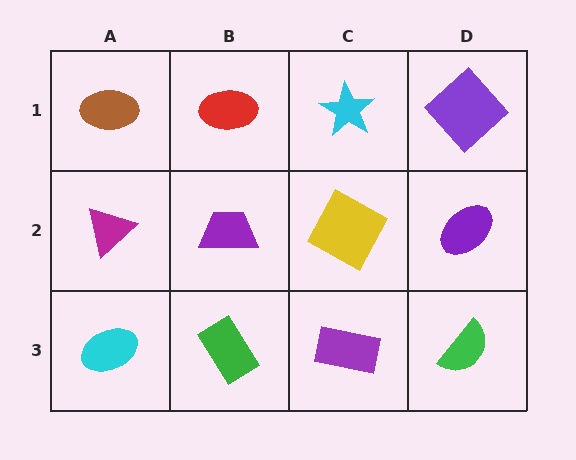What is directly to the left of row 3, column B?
A cyan ellipse.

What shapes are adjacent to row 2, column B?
A red ellipse (row 1, column B), a green rectangle (row 3, column B), a magenta triangle (row 2, column A), a yellow square (row 2, column C).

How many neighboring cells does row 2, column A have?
3.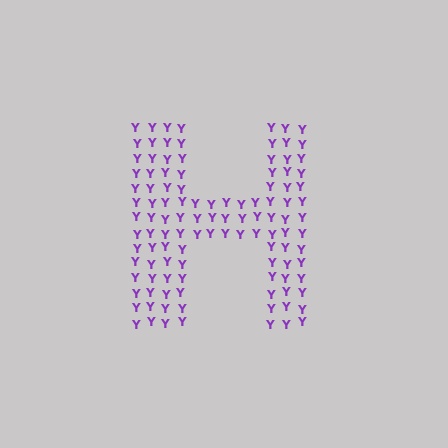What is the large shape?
The large shape is the letter H.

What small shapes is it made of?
It is made of small letter Y's.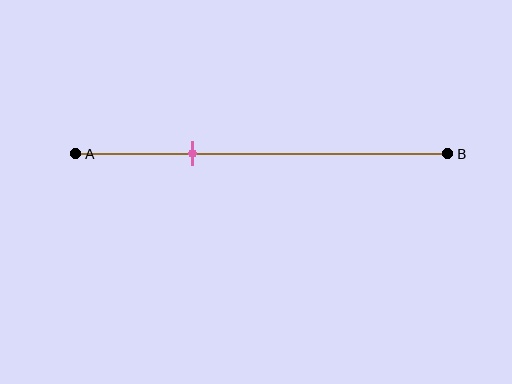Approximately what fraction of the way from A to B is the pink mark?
The pink mark is approximately 30% of the way from A to B.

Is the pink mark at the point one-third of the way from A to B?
Yes, the mark is approximately at the one-third point.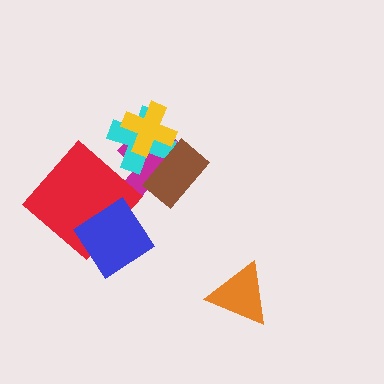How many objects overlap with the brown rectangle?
2 objects overlap with the brown rectangle.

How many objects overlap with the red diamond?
1 object overlaps with the red diamond.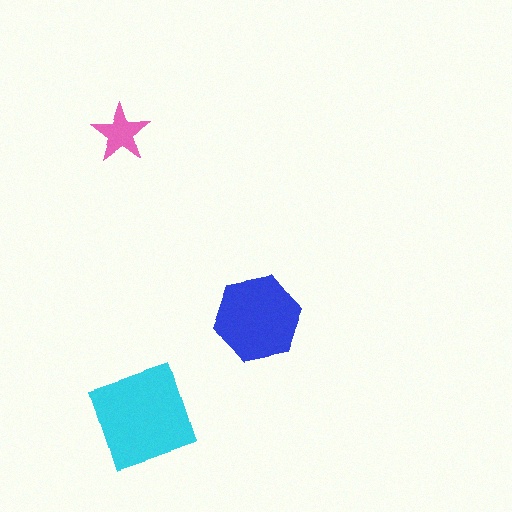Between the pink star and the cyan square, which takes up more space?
The cyan square.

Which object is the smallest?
The pink star.